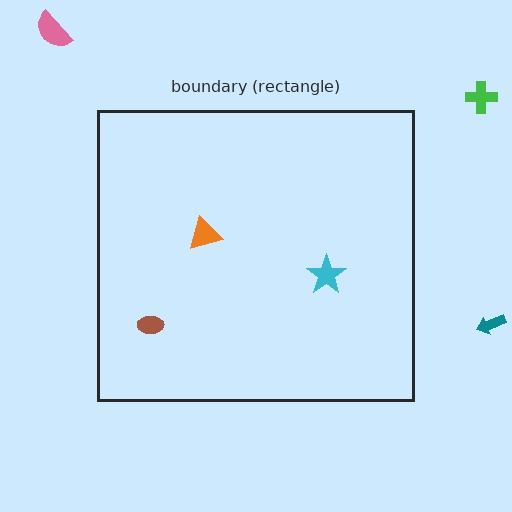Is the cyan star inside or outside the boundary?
Inside.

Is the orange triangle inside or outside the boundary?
Inside.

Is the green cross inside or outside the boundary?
Outside.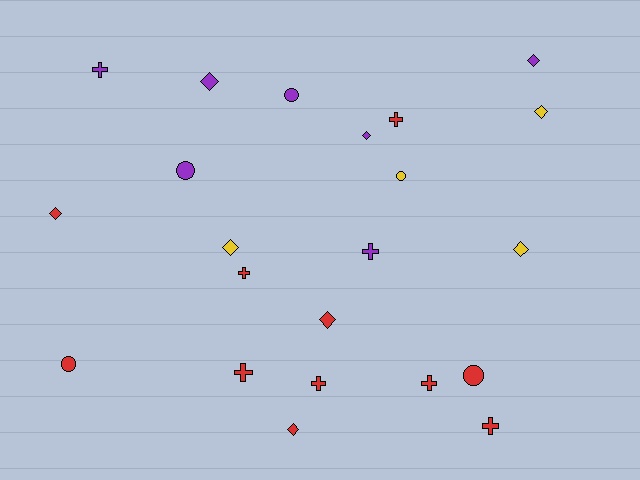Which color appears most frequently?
Red, with 11 objects.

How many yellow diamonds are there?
There are 3 yellow diamonds.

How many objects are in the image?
There are 22 objects.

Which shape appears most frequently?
Diamond, with 9 objects.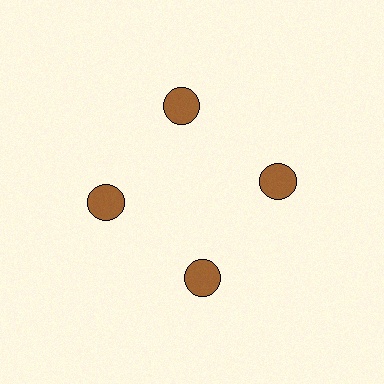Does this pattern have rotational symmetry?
Yes, this pattern has 4-fold rotational symmetry. It looks the same after rotating 90 degrees around the center.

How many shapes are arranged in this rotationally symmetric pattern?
There are 4 shapes, arranged in 4 groups of 1.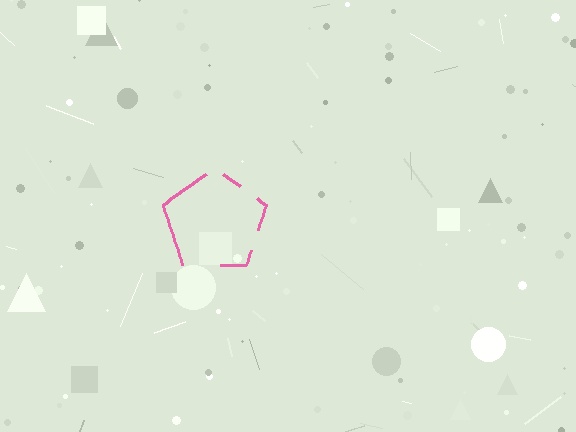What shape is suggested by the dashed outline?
The dashed outline suggests a pentagon.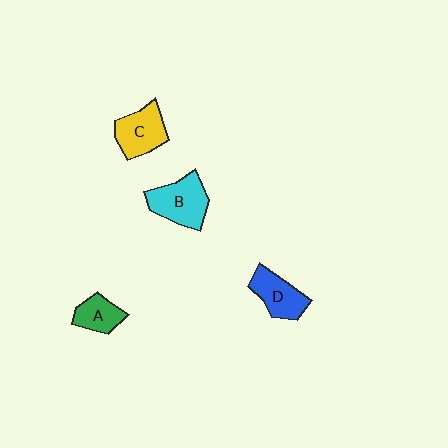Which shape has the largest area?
Shape B (cyan).